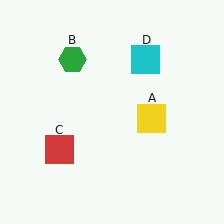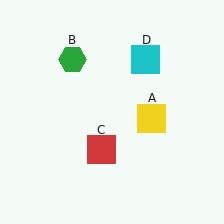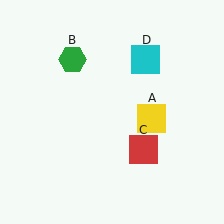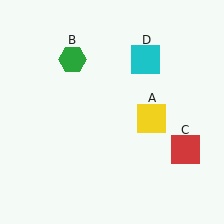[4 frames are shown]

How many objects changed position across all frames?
1 object changed position: red square (object C).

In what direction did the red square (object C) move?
The red square (object C) moved right.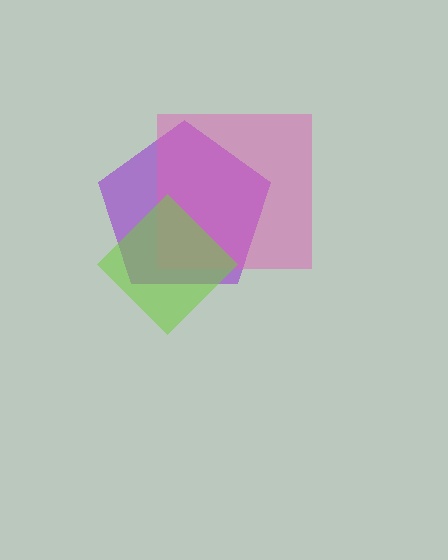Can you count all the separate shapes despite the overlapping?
Yes, there are 3 separate shapes.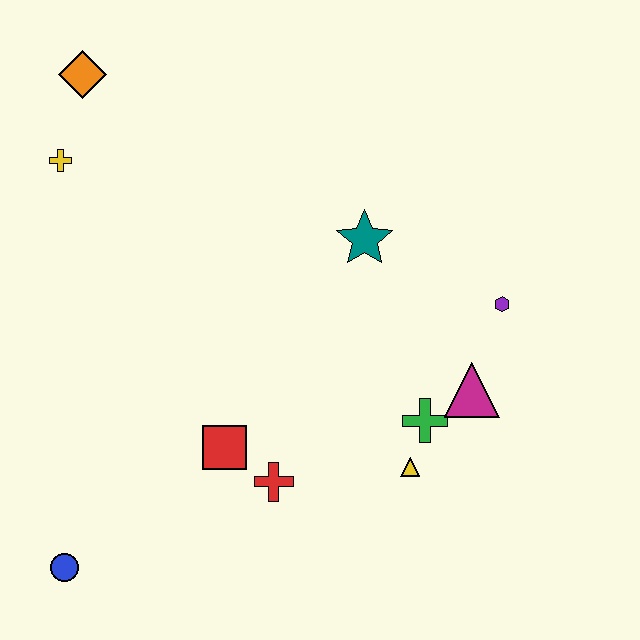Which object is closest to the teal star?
The purple hexagon is closest to the teal star.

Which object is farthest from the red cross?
The orange diamond is farthest from the red cross.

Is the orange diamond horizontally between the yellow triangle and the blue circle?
Yes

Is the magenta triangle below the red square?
No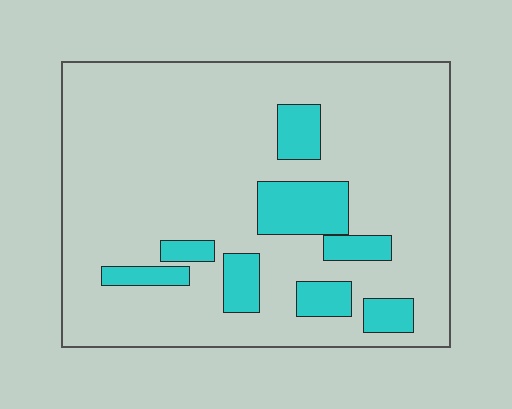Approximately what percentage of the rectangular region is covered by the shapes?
Approximately 15%.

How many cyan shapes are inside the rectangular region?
8.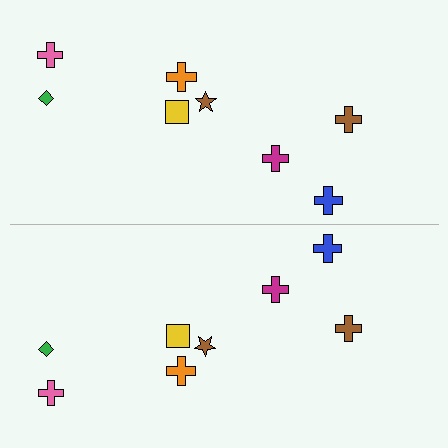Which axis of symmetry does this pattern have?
The pattern has a horizontal axis of symmetry running through the center of the image.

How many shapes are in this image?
There are 16 shapes in this image.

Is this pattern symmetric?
Yes, this pattern has bilateral (reflection) symmetry.